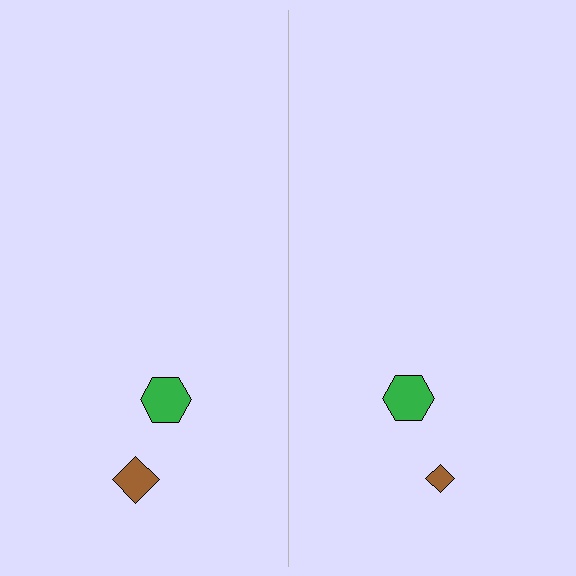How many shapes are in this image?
There are 4 shapes in this image.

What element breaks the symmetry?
The brown diamond on the right side has a different size than its mirror counterpart.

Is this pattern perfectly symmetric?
No, the pattern is not perfectly symmetric. The brown diamond on the right side has a different size than its mirror counterpart.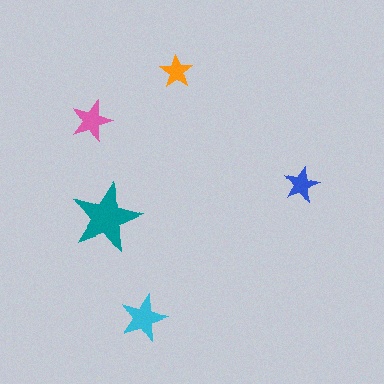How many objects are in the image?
There are 5 objects in the image.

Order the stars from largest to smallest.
the teal one, the cyan one, the pink one, the blue one, the orange one.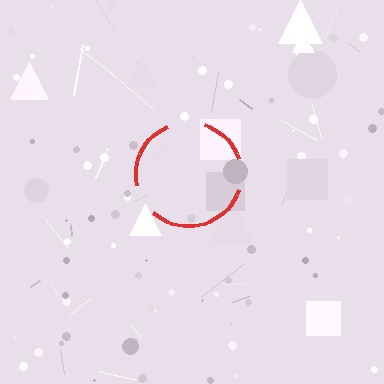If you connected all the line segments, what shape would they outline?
They would outline a circle.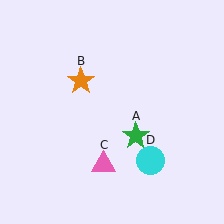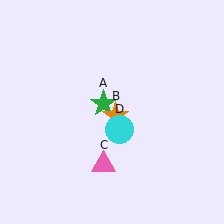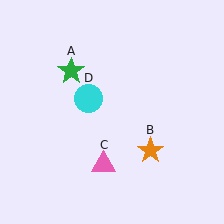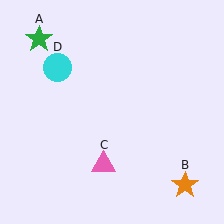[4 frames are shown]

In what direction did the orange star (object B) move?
The orange star (object B) moved down and to the right.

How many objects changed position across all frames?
3 objects changed position: green star (object A), orange star (object B), cyan circle (object D).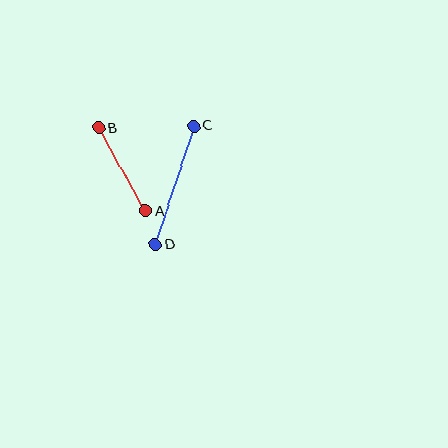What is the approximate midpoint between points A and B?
The midpoint is at approximately (122, 169) pixels.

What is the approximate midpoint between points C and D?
The midpoint is at approximately (175, 185) pixels.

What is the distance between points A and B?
The distance is approximately 95 pixels.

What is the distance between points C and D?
The distance is approximately 124 pixels.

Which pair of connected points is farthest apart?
Points C and D are farthest apart.